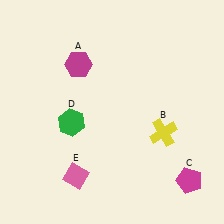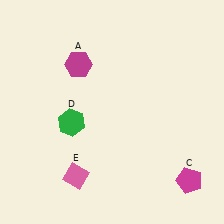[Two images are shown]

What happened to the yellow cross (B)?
The yellow cross (B) was removed in Image 2. It was in the bottom-right area of Image 1.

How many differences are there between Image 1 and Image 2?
There is 1 difference between the two images.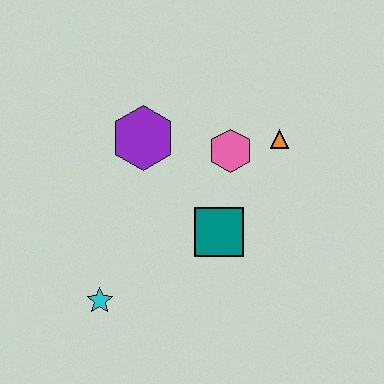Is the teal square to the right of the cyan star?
Yes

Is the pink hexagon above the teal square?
Yes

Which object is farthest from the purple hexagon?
The cyan star is farthest from the purple hexagon.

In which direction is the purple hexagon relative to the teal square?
The purple hexagon is above the teal square.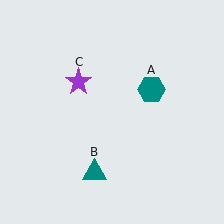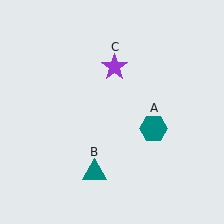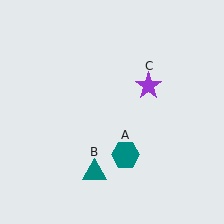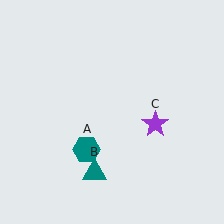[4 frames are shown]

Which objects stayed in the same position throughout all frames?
Teal triangle (object B) remained stationary.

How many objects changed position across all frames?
2 objects changed position: teal hexagon (object A), purple star (object C).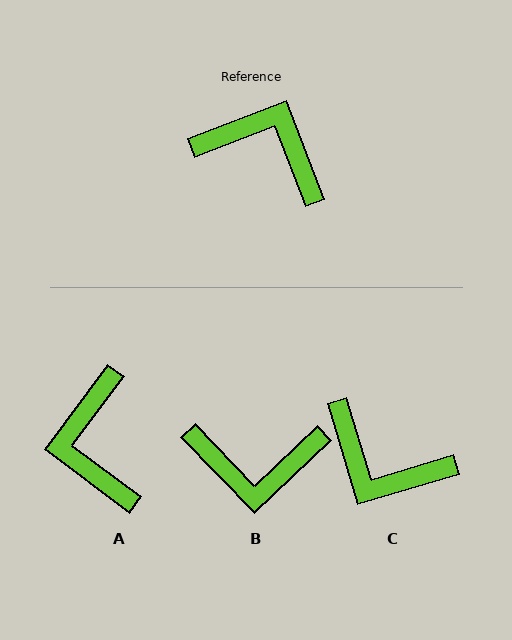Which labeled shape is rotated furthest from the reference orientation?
C, about 176 degrees away.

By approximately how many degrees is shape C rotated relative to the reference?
Approximately 176 degrees counter-clockwise.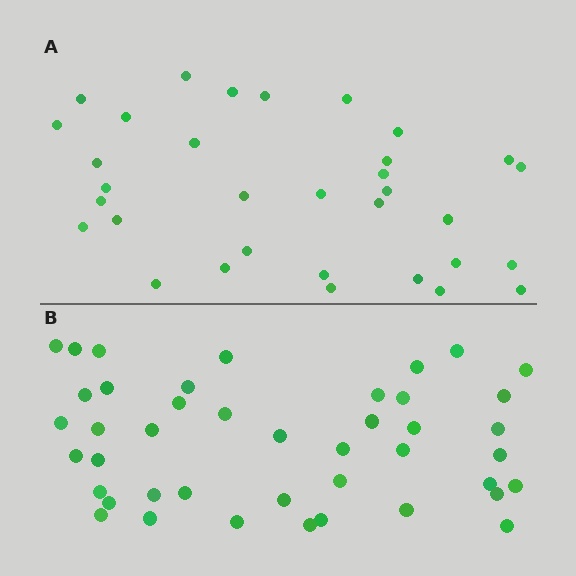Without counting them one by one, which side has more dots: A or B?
Region B (the bottom region) has more dots.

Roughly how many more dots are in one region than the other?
Region B has roughly 10 or so more dots than region A.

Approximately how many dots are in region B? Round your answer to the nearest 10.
About 40 dots. (The exact count is 43, which rounds to 40.)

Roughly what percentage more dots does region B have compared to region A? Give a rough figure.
About 30% more.